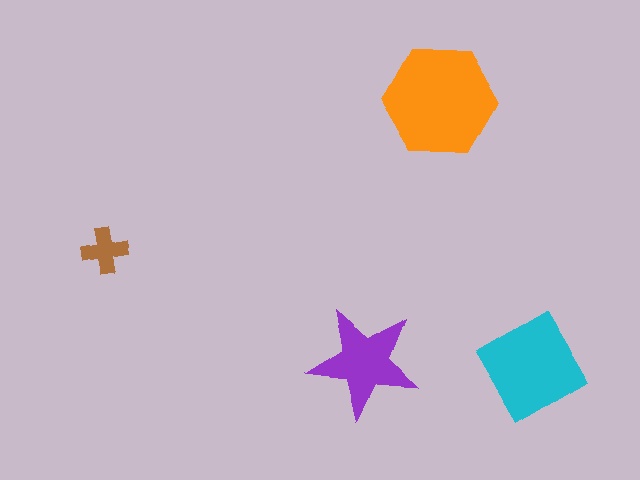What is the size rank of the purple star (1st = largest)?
3rd.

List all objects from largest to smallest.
The orange hexagon, the cyan diamond, the purple star, the brown cross.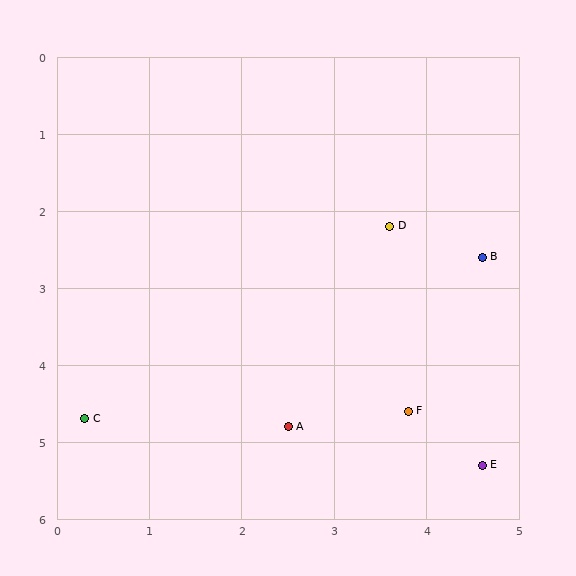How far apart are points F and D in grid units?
Points F and D are about 2.4 grid units apart.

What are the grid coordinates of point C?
Point C is at approximately (0.3, 4.7).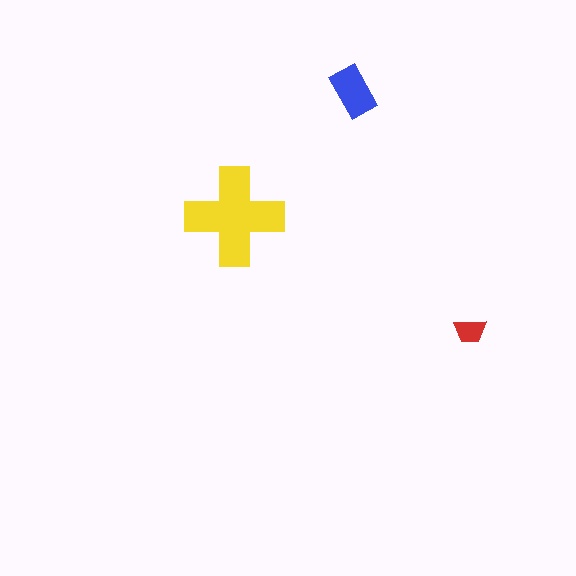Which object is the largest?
The yellow cross.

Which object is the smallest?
The red trapezoid.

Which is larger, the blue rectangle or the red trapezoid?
The blue rectangle.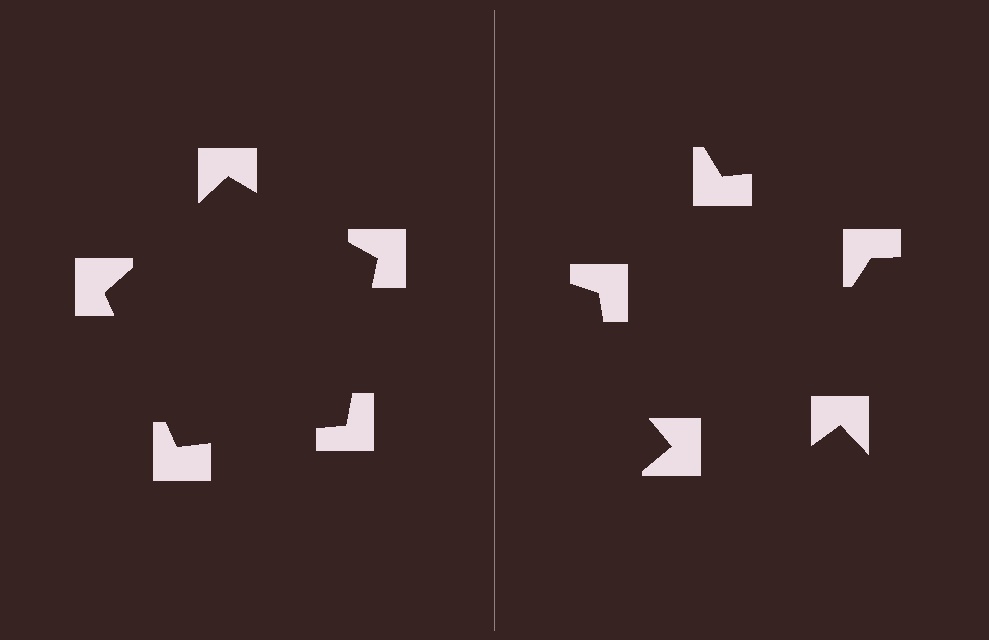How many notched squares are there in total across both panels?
10 — 5 on each side.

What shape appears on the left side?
An illusory pentagon.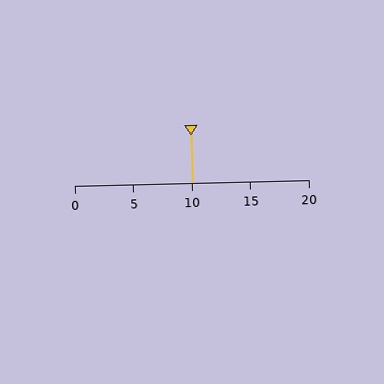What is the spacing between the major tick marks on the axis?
The major ticks are spaced 5 apart.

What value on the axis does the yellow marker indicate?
The marker indicates approximately 10.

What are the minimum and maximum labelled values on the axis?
The axis runs from 0 to 20.